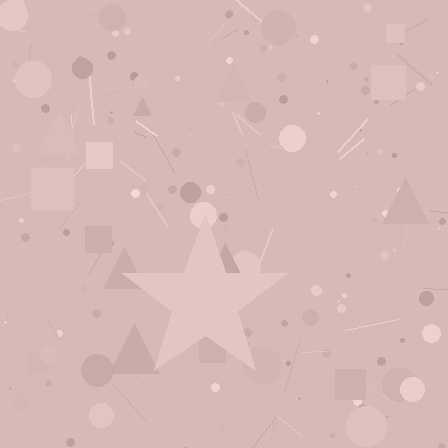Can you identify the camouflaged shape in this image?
The camouflaged shape is a star.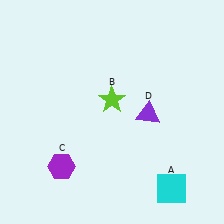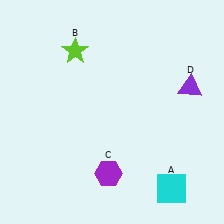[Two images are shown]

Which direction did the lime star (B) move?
The lime star (B) moved up.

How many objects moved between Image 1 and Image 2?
3 objects moved between the two images.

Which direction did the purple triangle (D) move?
The purple triangle (D) moved right.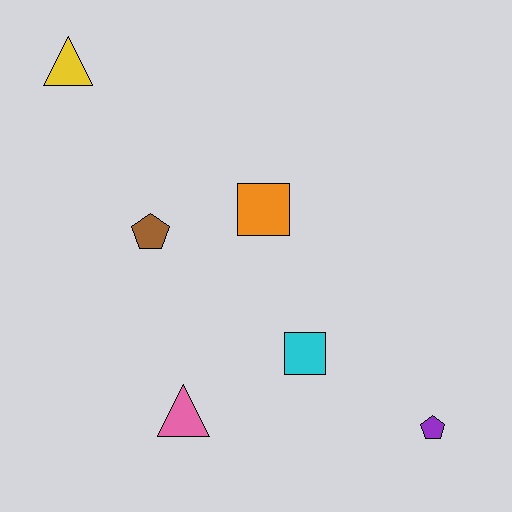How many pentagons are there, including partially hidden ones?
There are 2 pentagons.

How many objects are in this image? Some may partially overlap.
There are 6 objects.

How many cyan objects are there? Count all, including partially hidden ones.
There is 1 cyan object.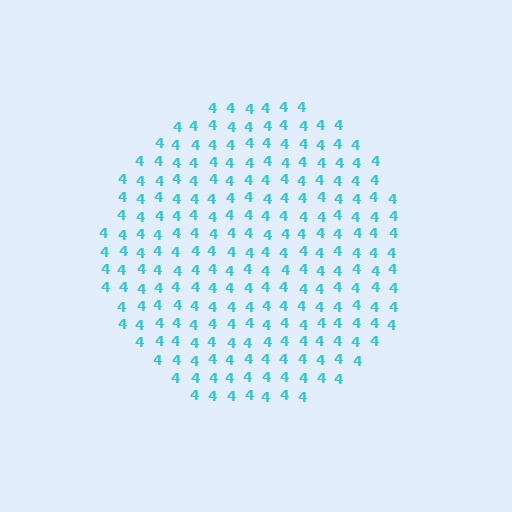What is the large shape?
The large shape is a circle.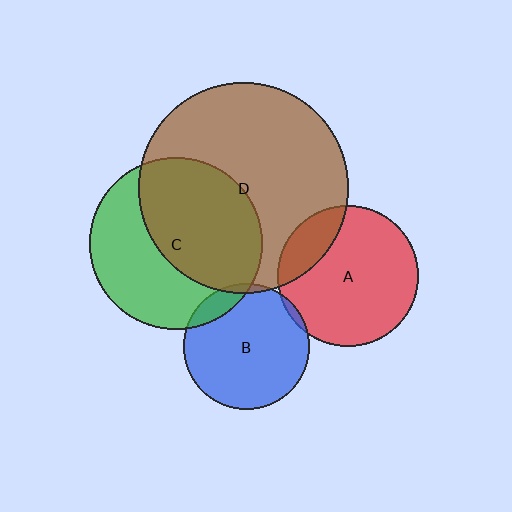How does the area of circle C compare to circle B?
Approximately 1.9 times.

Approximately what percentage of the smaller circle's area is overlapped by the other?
Approximately 5%.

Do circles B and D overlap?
Yes.